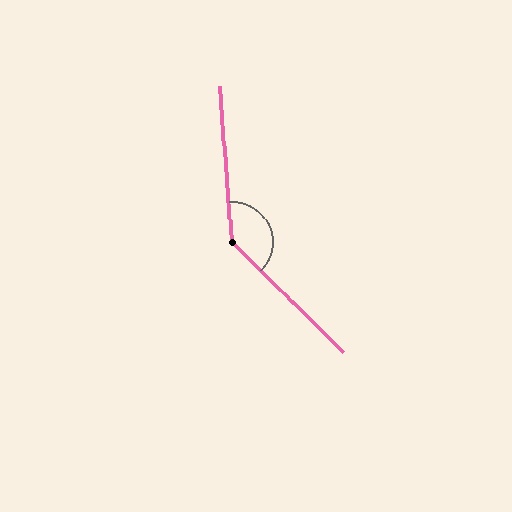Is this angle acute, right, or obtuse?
It is obtuse.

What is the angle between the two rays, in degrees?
Approximately 139 degrees.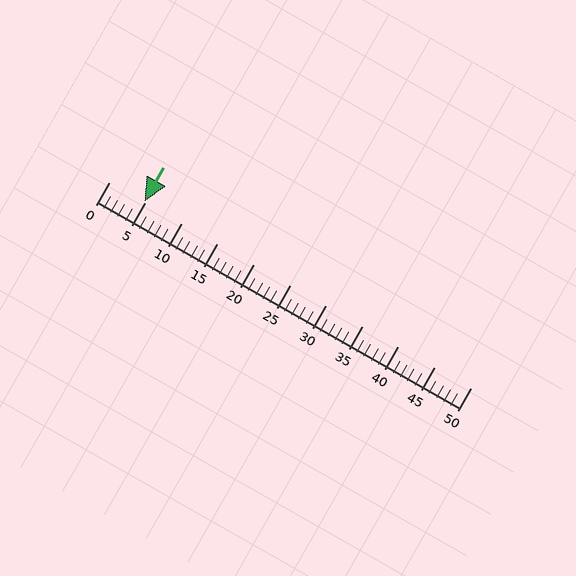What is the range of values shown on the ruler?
The ruler shows values from 0 to 50.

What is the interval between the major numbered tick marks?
The major tick marks are spaced 5 units apart.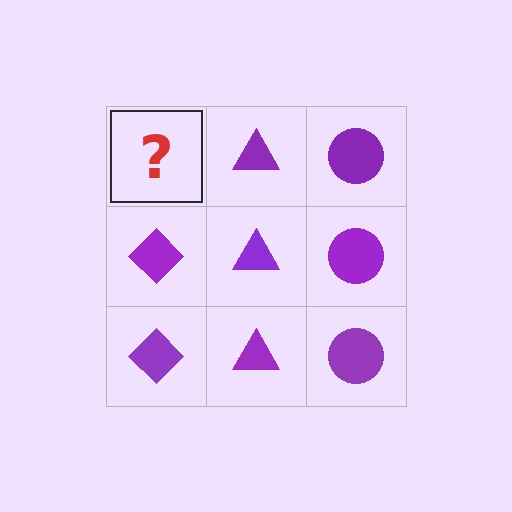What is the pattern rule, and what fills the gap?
The rule is that each column has a consistent shape. The gap should be filled with a purple diamond.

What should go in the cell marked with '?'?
The missing cell should contain a purple diamond.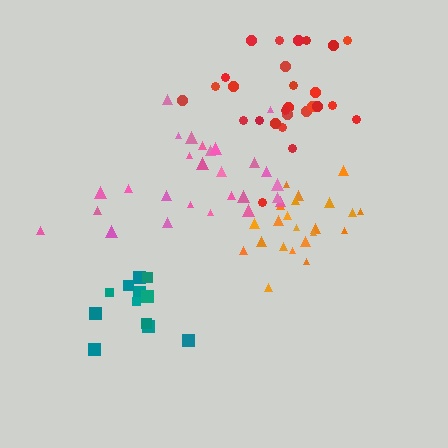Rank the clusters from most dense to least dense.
orange, red, teal, pink.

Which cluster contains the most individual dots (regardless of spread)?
Red (27).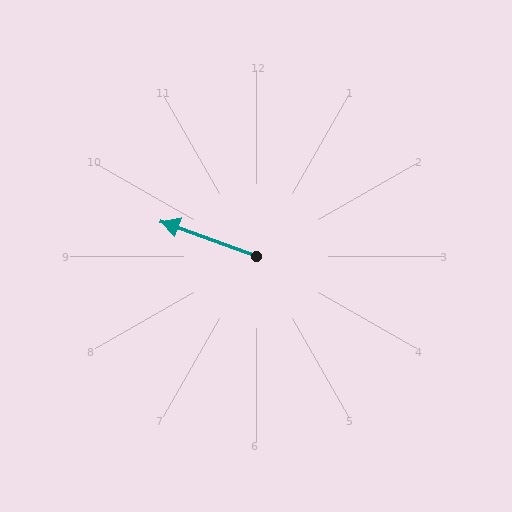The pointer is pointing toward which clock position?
Roughly 10 o'clock.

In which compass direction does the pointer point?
West.